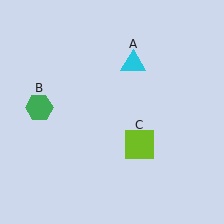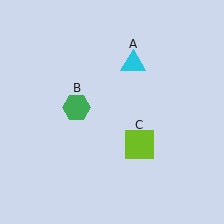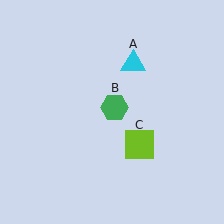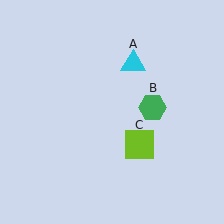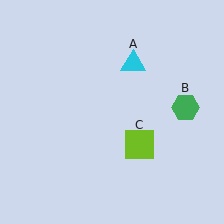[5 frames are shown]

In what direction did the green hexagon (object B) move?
The green hexagon (object B) moved right.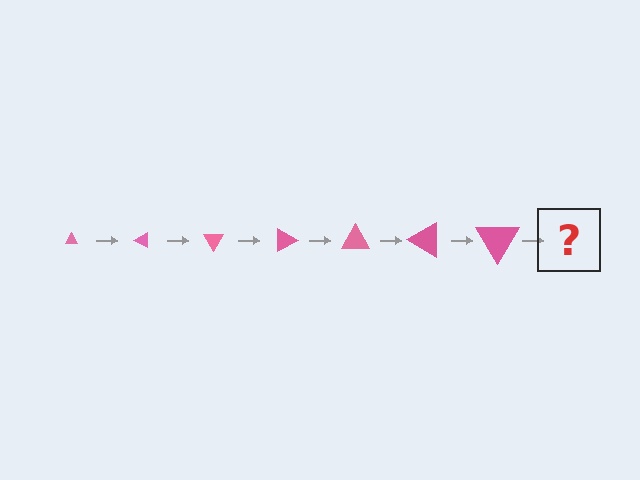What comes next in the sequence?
The next element should be a triangle, larger than the previous one and rotated 210 degrees from the start.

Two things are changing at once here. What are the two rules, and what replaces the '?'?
The two rules are that the triangle grows larger each step and it rotates 30 degrees each step. The '?' should be a triangle, larger than the previous one and rotated 210 degrees from the start.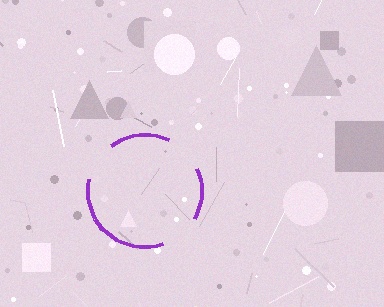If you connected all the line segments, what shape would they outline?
They would outline a circle.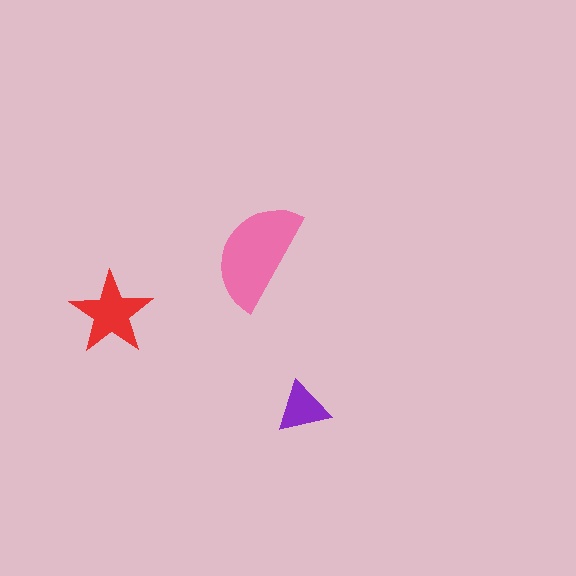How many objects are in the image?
There are 3 objects in the image.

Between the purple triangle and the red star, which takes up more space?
The red star.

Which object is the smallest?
The purple triangle.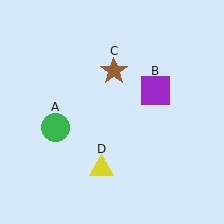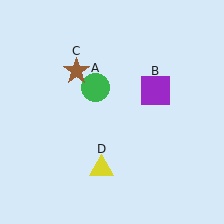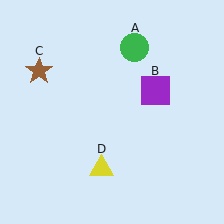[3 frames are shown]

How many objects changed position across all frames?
2 objects changed position: green circle (object A), brown star (object C).